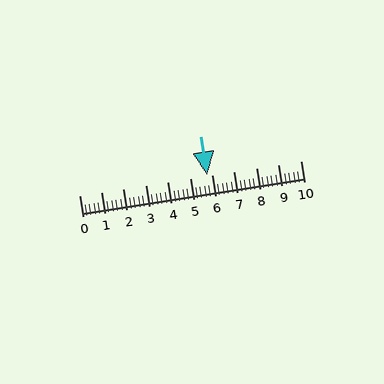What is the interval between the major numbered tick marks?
The major tick marks are spaced 1 units apart.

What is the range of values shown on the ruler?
The ruler shows values from 0 to 10.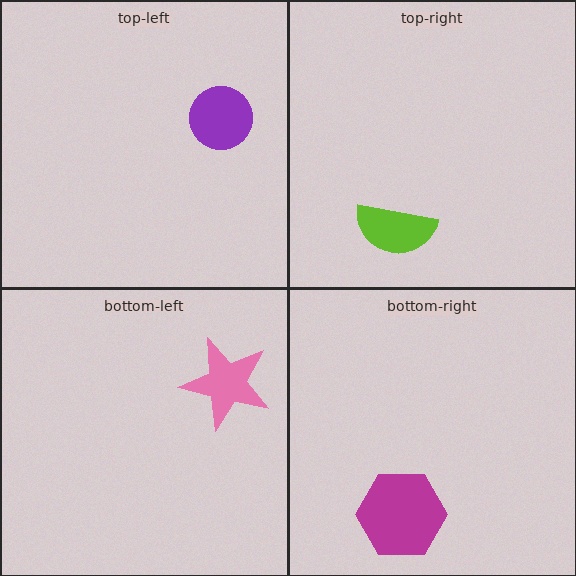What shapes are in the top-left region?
The purple circle.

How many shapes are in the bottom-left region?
1.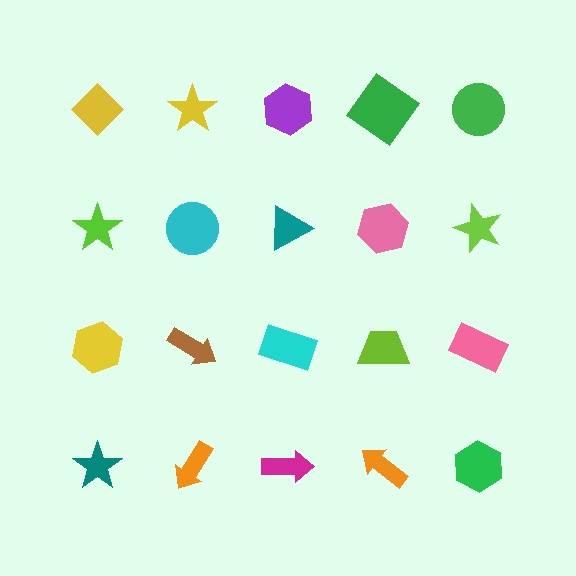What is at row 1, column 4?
A green diamond.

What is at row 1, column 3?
A purple hexagon.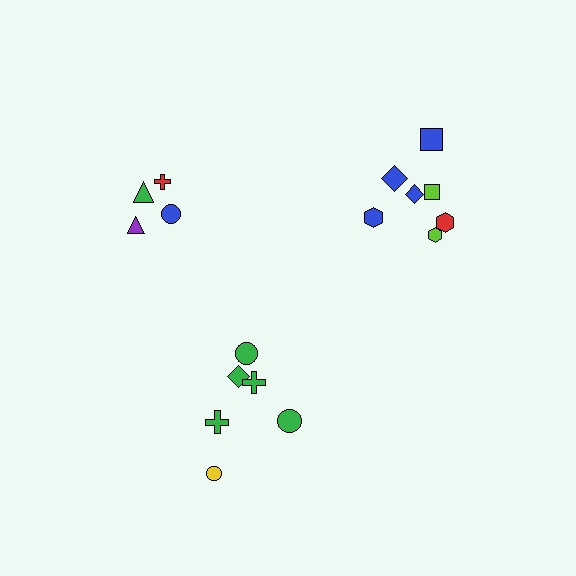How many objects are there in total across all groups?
There are 17 objects.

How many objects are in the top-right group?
There are 7 objects.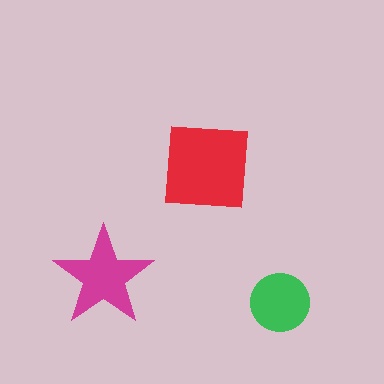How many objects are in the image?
There are 3 objects in the image.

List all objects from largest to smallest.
The red square, the magenta star, the green circle.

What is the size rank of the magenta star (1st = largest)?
2nd.